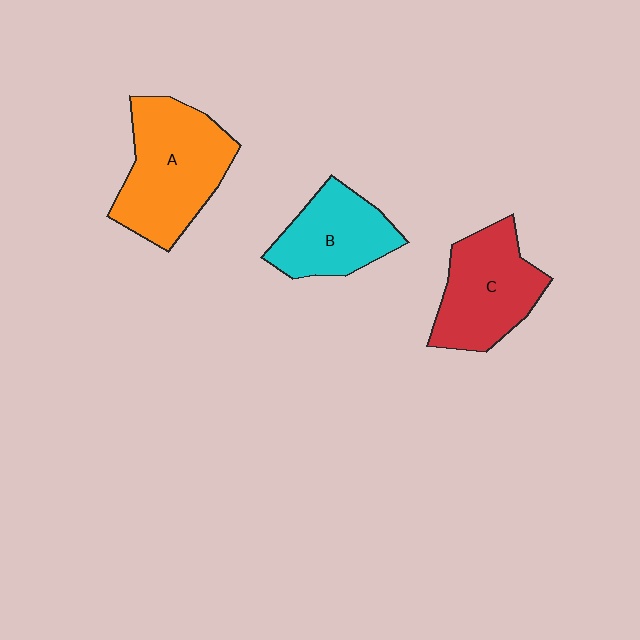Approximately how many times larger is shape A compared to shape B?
Approximately 1.4 times.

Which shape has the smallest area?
Shape B (cyan).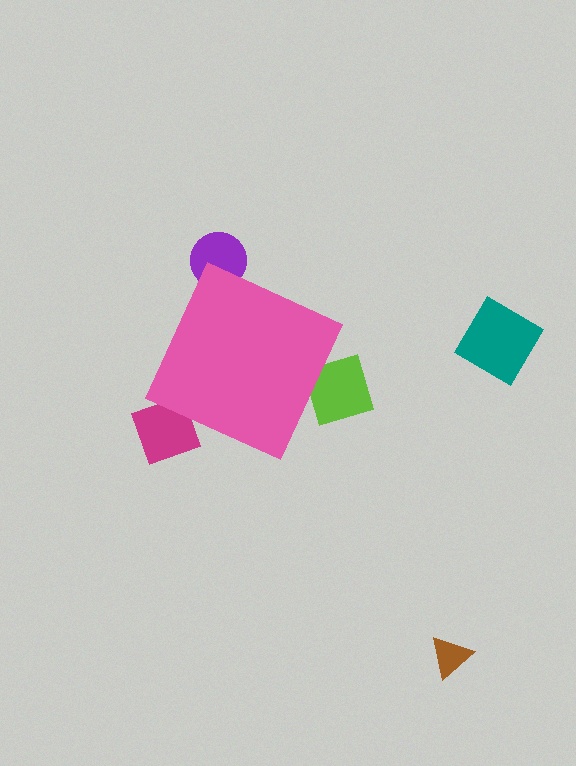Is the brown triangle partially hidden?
No, the brown triangle is fully visible.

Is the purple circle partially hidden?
Yes, the purple circle is partially hidden behind the pink diamond.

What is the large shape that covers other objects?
A pink diamond.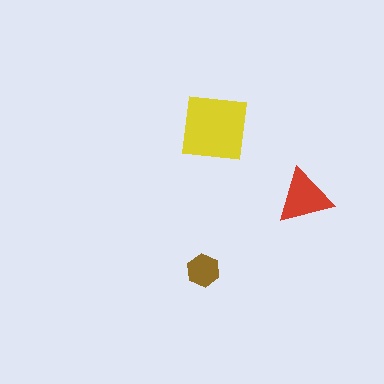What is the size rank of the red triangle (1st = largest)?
2nd.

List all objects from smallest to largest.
The brown hexagon, the red triangle, the yellow square.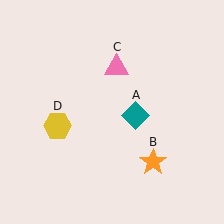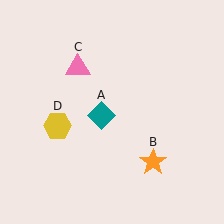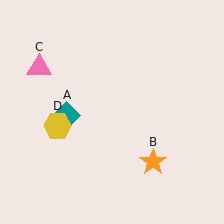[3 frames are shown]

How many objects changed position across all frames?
2 objects changed position: teal diamond (object A), pink triangle (object C).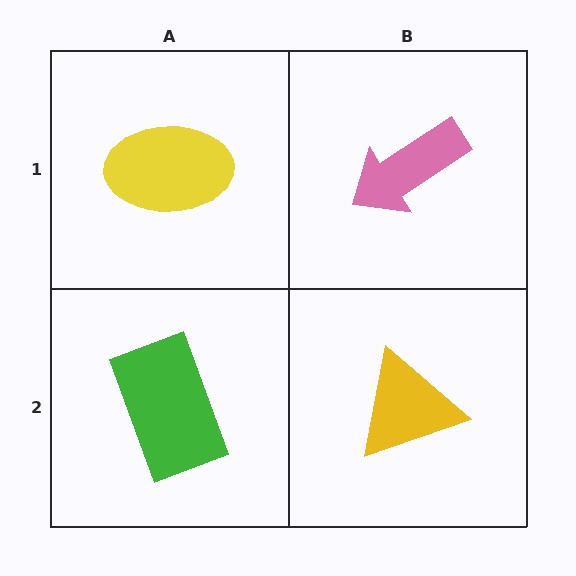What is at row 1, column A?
A yellow ellipse.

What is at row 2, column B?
A yellow triangle.